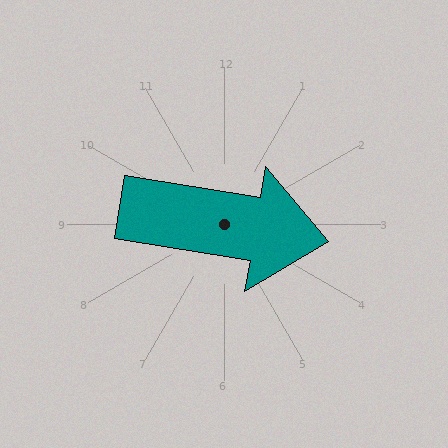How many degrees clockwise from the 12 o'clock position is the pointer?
Approximately 99 degrees.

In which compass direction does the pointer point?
East.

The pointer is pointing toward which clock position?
Roughly 3 o'clock.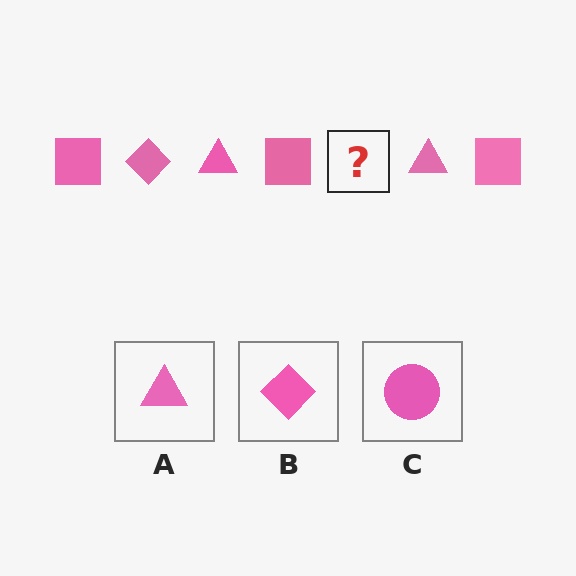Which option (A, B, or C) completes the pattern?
B.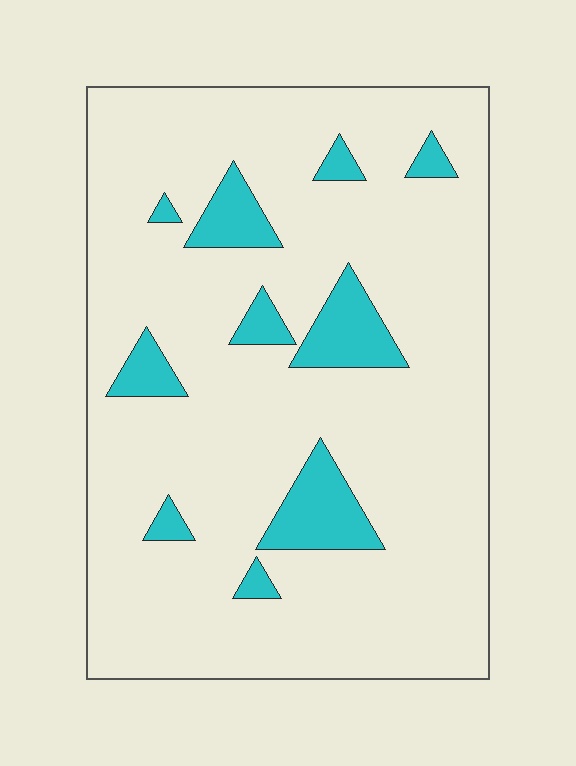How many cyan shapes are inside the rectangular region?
10.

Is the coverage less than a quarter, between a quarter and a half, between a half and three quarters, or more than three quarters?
Less than a quarter.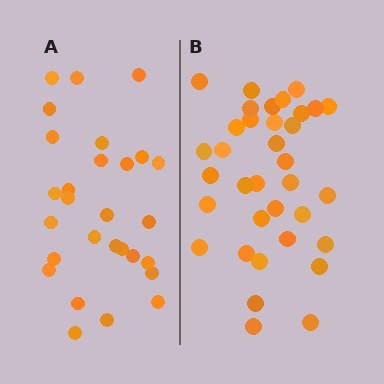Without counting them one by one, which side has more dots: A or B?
Region B (the right region) has more dots.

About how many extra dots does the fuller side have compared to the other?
Region B has roughly 8 or so more dots than region A.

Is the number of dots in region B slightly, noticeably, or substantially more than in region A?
Region B has noticeably more, but not dramatically so. The ratio is roughly 1.2 to 1.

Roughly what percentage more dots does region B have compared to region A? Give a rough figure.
About 25% more.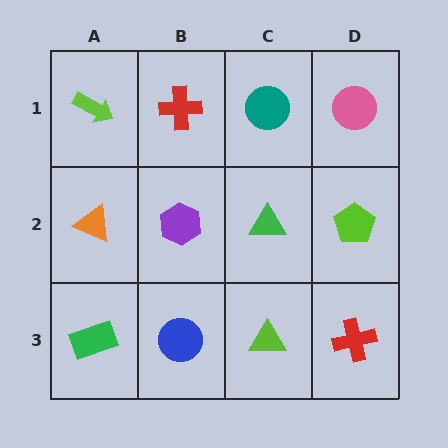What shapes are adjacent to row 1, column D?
A lime pentagon (row 2, column D), a teal circle (row 1, column C).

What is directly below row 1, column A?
An orange triangle.